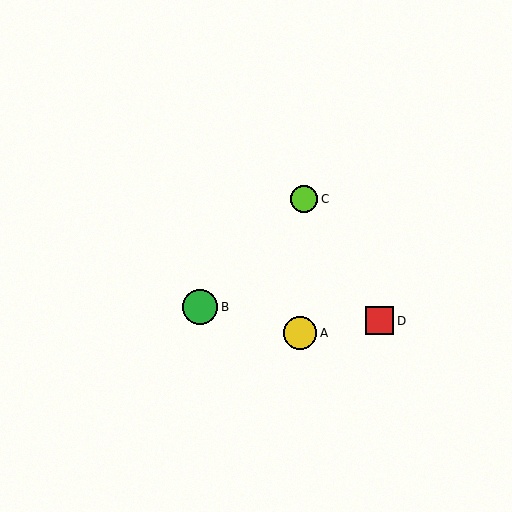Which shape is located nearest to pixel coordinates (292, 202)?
The lime circle (labeled C) at (304, 199) is nearest to that location.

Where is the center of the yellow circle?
The center of the yellow circle is at (300, 333).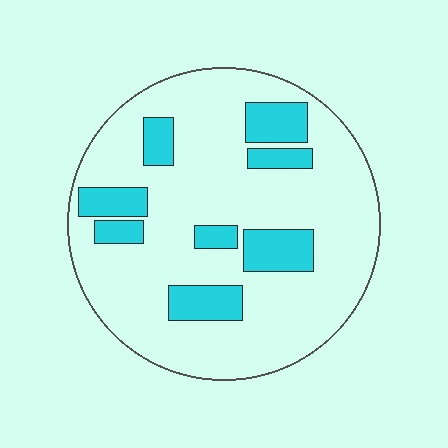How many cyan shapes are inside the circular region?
8.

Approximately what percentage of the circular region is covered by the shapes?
Approximately 20%.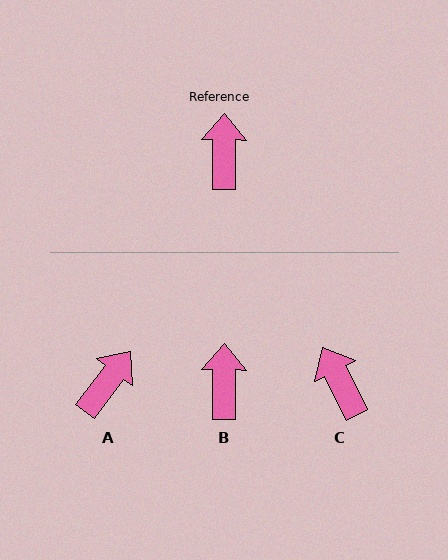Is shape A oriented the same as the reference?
No, it is off by about 37 degrees.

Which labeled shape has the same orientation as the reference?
B.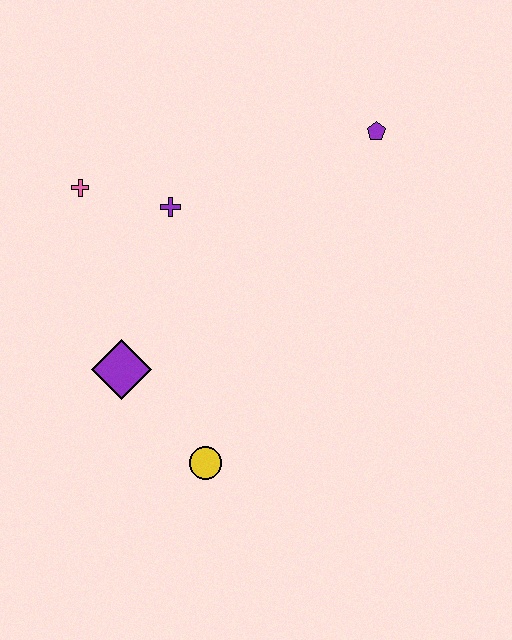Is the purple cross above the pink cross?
No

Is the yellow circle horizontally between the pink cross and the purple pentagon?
Yes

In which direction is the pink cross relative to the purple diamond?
The pink cross is above the purple diamond.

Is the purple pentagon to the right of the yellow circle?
Yes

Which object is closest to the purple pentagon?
The purple cross is closest to the purple pentagon.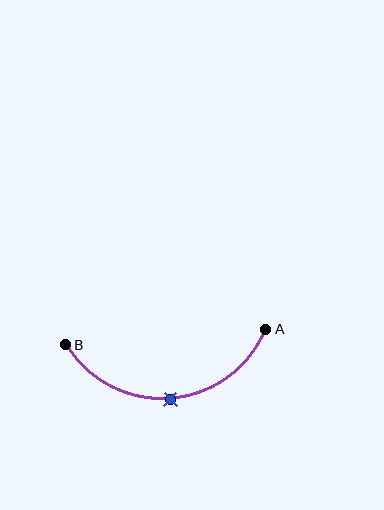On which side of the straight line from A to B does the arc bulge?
The arc bulges below the straight line connecting A and B.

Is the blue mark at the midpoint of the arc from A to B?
Yes. The blue mark lies on the arc at equal arc-length from both A and B — it is the arc midpoint.